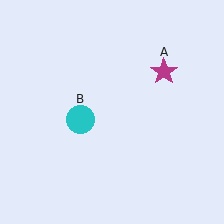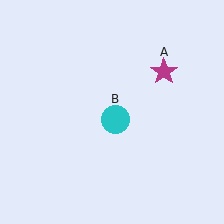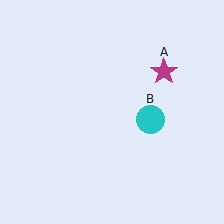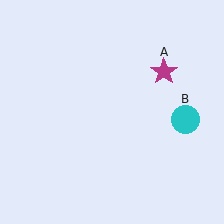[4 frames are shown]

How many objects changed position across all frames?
1 object changed position: cyan circle (object B).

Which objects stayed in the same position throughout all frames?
Magenta star (object A) remained stationary.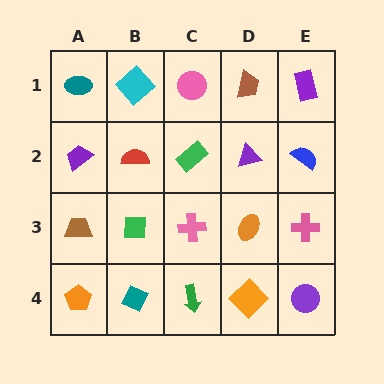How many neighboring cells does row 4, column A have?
2.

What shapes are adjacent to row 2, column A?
A teal ellipse (row 1, column A), a brown trapezoid (row 3, column A), a red semicircle (row 2, column B).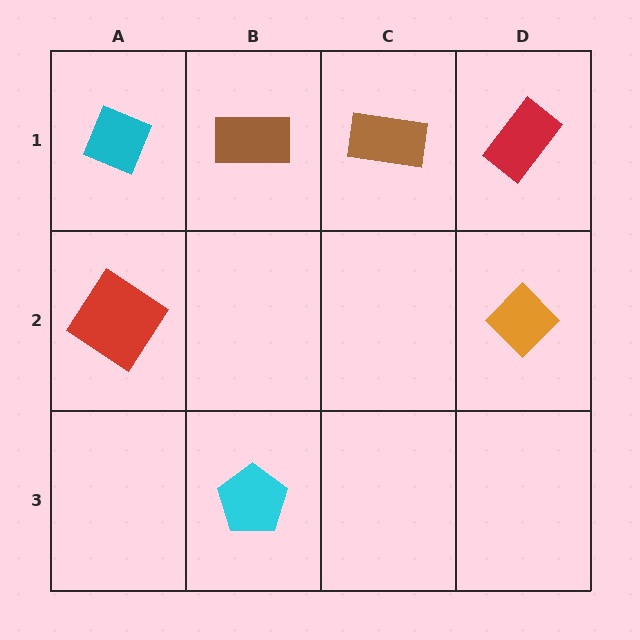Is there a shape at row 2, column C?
No, that cell is empty.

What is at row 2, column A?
A red diamond.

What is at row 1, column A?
A cyan diamond.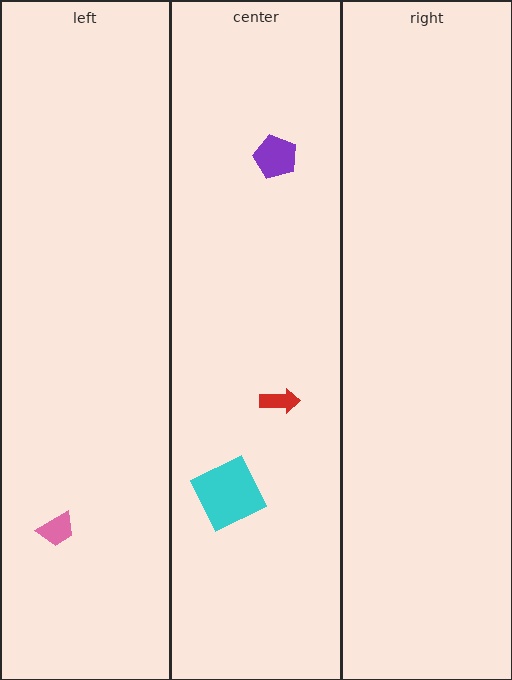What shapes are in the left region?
The pink trapezoid.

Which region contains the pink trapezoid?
The left region.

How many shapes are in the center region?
3.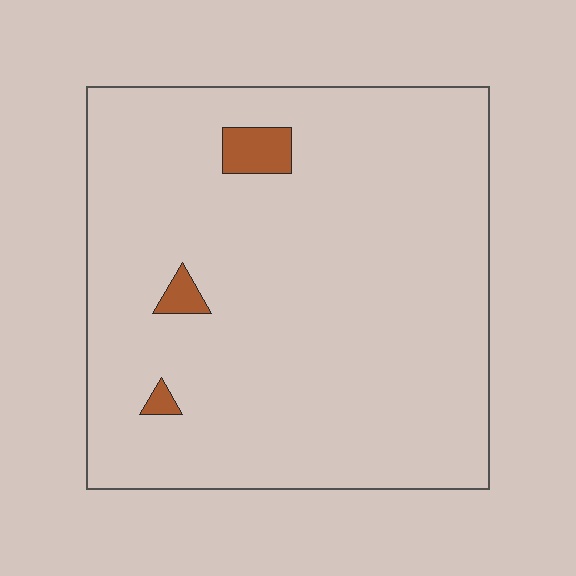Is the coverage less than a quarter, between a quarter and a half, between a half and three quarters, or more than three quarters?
Less than a quarter.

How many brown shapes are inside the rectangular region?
3.